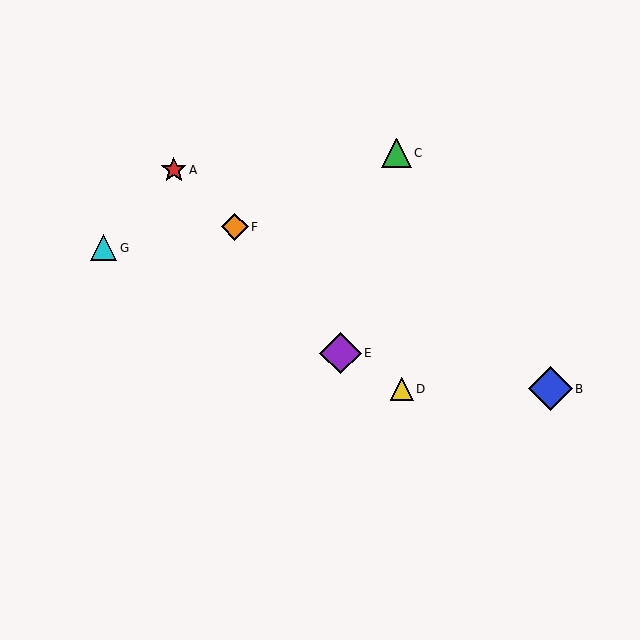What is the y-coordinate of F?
Object F is at y≈227.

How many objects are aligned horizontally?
2 objects (B, D) are aligned horizontally.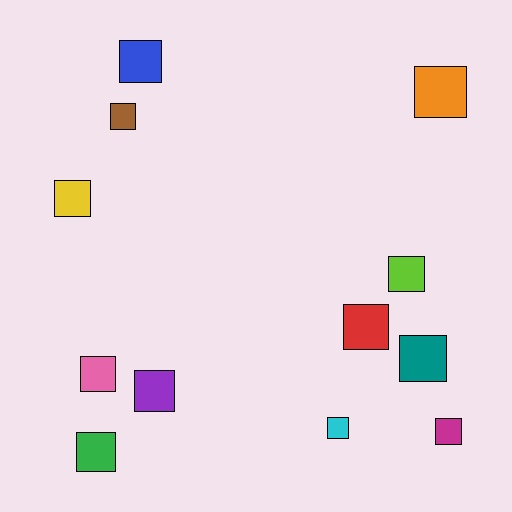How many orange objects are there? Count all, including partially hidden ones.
There is 1 orange object.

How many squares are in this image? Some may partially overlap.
There are 12 squares.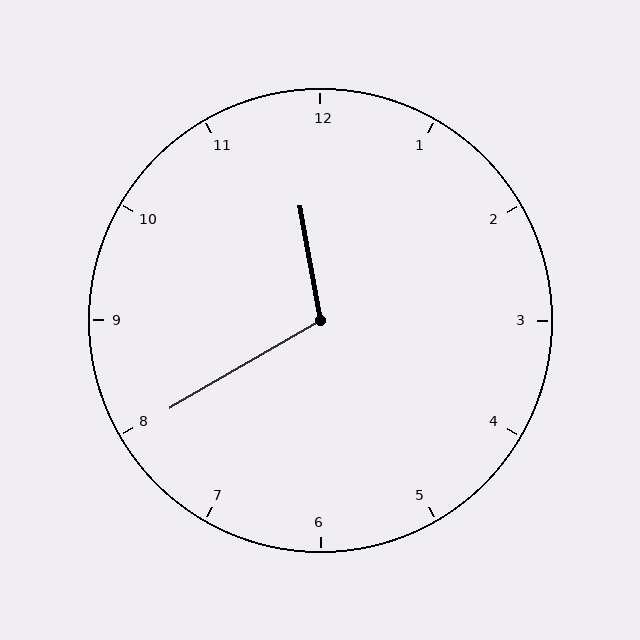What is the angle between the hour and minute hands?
Approximately 110 degrees.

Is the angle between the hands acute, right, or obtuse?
It is obtuse.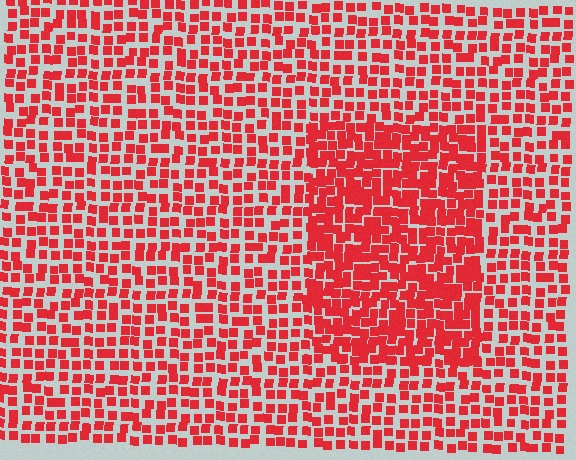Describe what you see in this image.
The image contains small red elements arranged at two different densities. A rectangle-shaped region is visible where the elements are more densely packed than the surrounding area.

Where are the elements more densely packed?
The elements are more densely packed inside the rectangle boundary.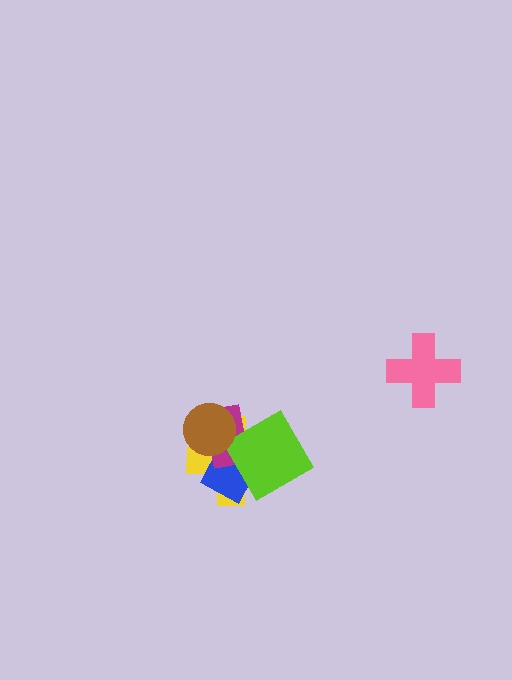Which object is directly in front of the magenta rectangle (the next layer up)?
The lime square is directly in front of the magenta rectangle.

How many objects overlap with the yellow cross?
4 objects overlap with the yellow cross.